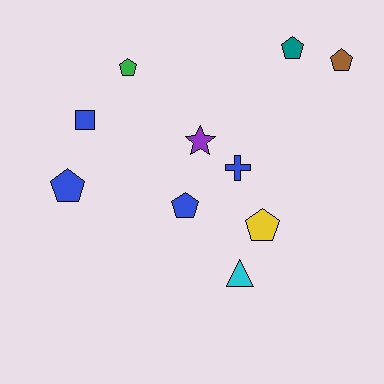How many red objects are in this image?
There are no red objects.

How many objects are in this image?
There are 10 objects.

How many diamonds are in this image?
There are no diamonds.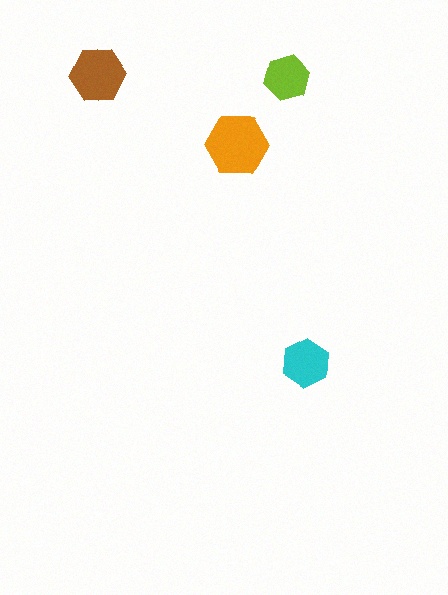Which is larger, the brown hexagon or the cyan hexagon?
The brown one.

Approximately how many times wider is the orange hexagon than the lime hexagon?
About 1.5 times wider.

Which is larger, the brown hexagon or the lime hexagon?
The brown one.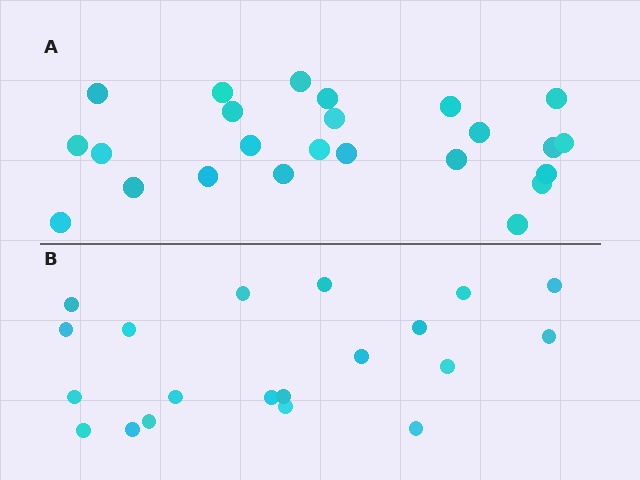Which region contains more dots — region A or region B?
Region A (the top region) has more dots.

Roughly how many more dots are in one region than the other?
Region A has about 4 more dots than region B.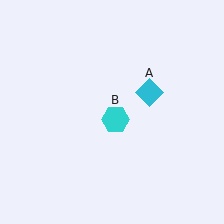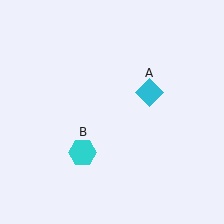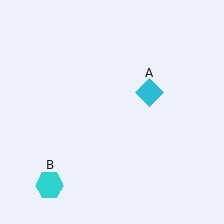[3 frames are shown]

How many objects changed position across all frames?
1 object changed position: cyan hexagon (object B).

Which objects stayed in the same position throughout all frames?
Cyan diamond (object A) remained stationary.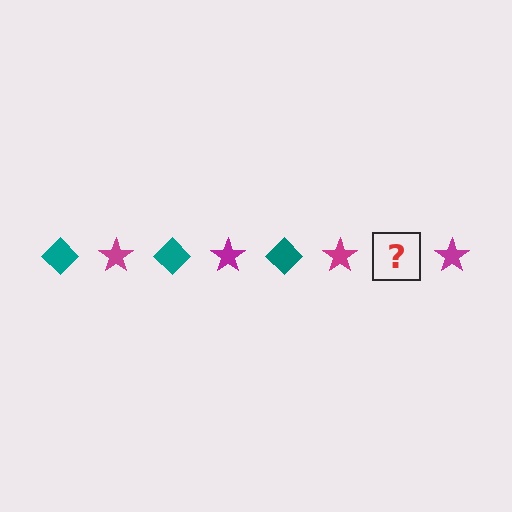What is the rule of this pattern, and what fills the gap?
The rule is that the pattern alternates between teal diamond and magenta star. The gap should be filled with a teal diamond.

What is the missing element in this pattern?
The missing element is a teal diamond.